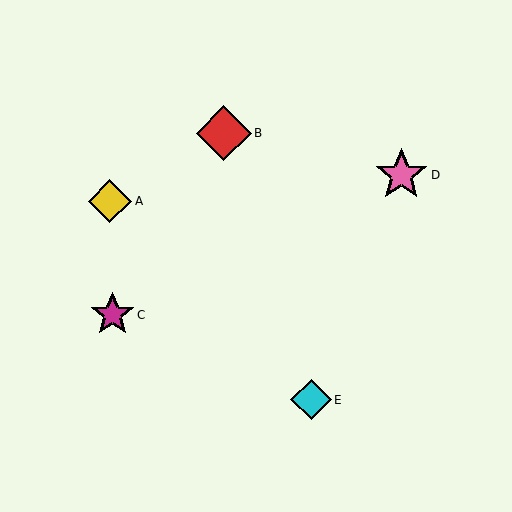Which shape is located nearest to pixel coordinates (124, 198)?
The yellow diamond (labeled A) at (110, 201) is nearest to that location.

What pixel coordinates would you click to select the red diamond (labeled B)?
Click at (224, 133) to select the red diamond B.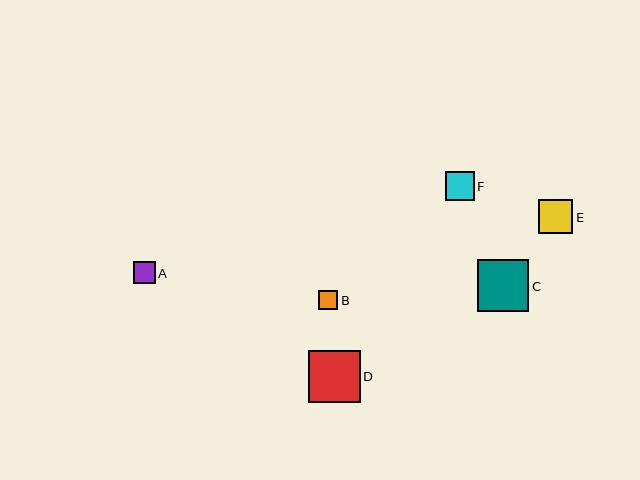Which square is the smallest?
Square B is the smallest with a size of approximately 19 pixels.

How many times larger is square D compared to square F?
Square D is approximately 1.8 times the size of square F.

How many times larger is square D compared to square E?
Square D is approximately 1.5 times the size of square E.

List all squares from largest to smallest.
From largest to smallest: D, C, E, F, A, B.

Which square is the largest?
Square D is the largest with a size of approximately 52 pixels.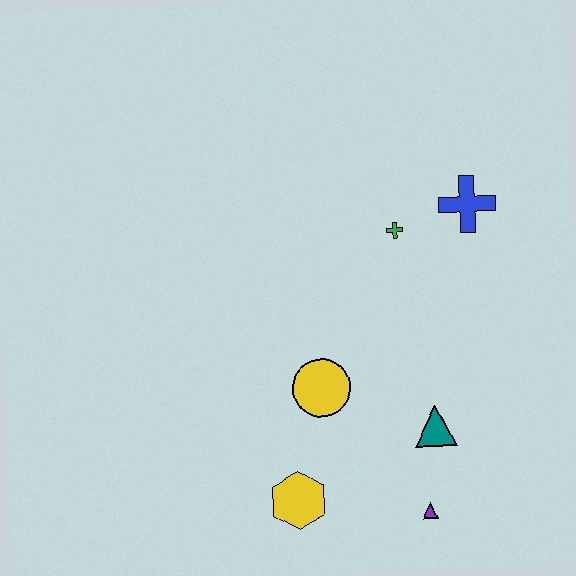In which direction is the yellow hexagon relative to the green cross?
The yellow hexagon is below the green cross.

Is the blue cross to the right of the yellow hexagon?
Yes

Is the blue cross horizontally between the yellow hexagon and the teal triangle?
No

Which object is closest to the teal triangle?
The purple triangle is closest to the teal triangle.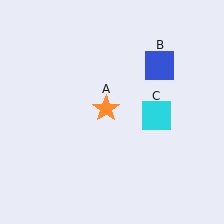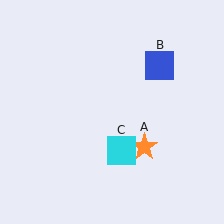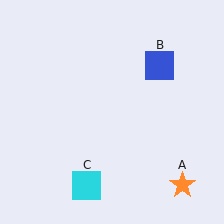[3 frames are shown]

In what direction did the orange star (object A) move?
The orange star (object A) moved down and to the right.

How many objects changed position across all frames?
2 objects changed position: orange star (object A), cyan square (object C).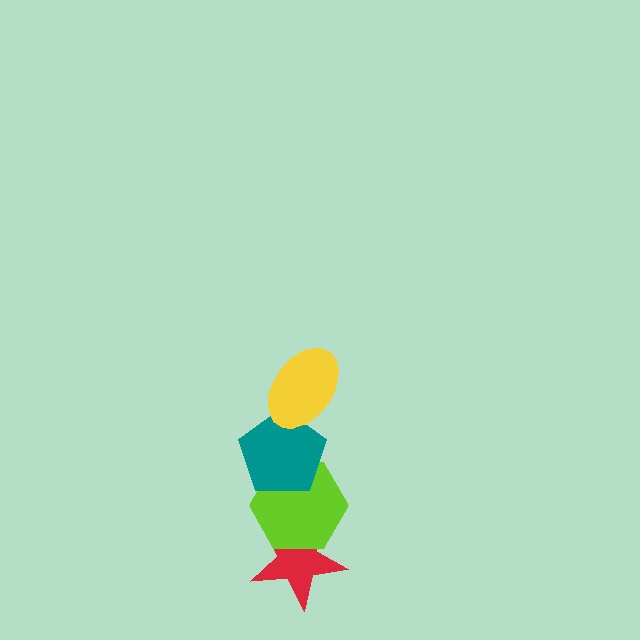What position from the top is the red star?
The red star is 4th from the top.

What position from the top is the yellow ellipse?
The yellow ellipse is 1st from the top.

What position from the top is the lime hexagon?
The lime hexagon is 3rd from the top.